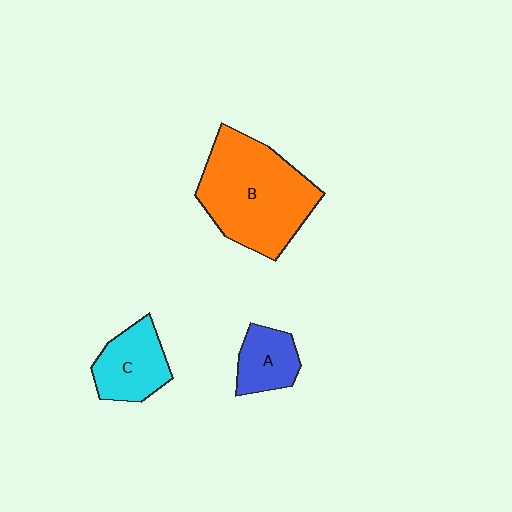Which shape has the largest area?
Shape B (orange).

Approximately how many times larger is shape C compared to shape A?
Approximately 1.3 times.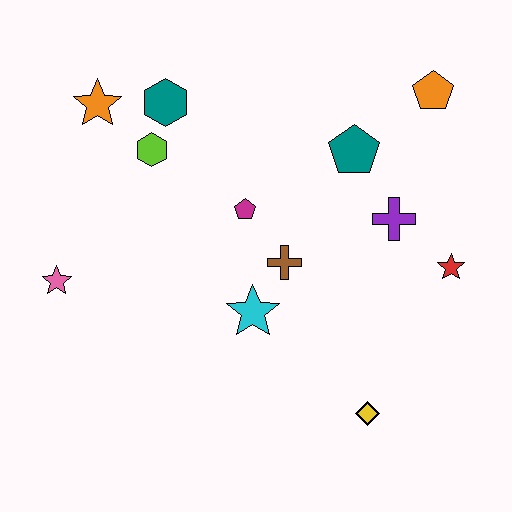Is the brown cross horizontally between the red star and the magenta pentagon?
Yes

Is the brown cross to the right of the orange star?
Yes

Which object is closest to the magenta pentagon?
The brown cross is closest to the magenta pentagon.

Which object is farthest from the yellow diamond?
The orange star is farthest from the yellow diamond.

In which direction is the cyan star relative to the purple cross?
The cyan star is to the left of the purple cross.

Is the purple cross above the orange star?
No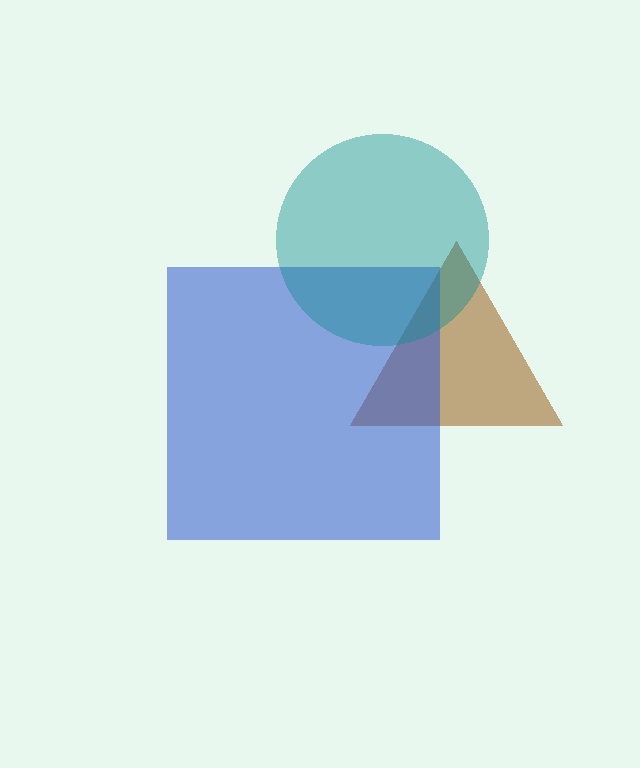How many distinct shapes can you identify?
There are 3 distinct shapes: a brown triangle, a blue square, a teal circle.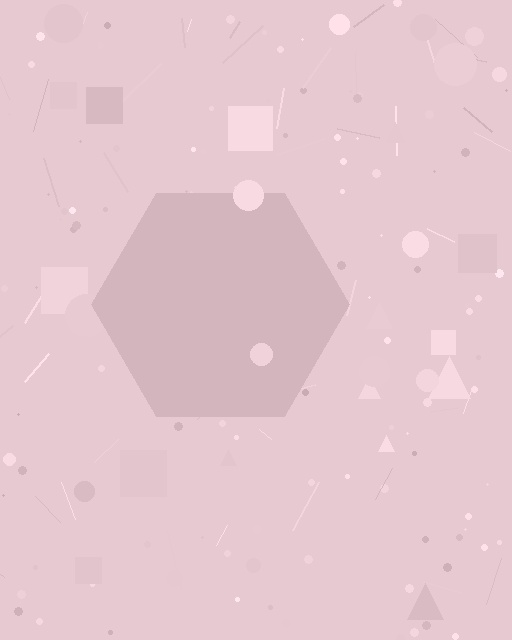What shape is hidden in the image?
A hexagon is hidden in the image.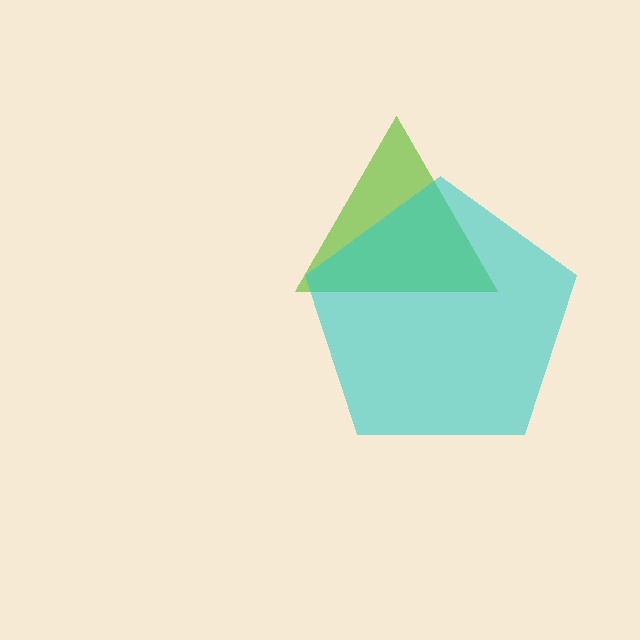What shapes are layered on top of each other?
The layered shapes are: a lime triangle, a cyan pentagon.